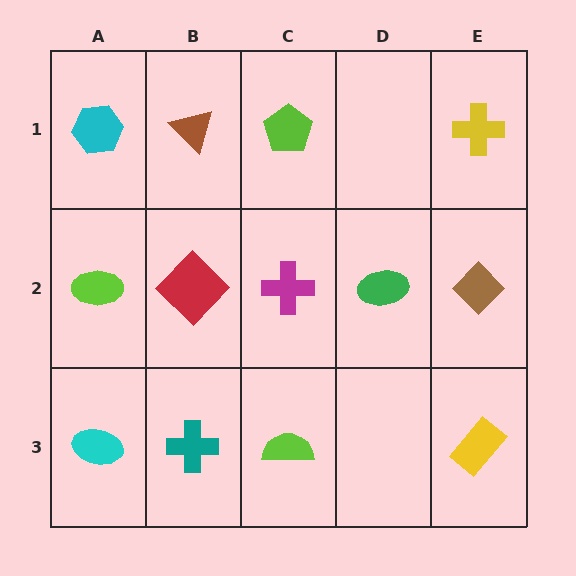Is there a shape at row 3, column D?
No, that cell is empty.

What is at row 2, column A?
A lime ellipse.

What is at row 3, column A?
A cyan ellipse.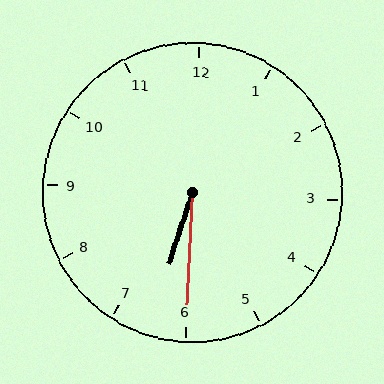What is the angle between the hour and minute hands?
Approximately 15 degrees.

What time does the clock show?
6:30.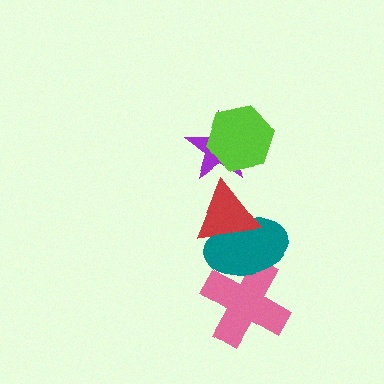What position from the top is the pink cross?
The pink cross is 5th from the top.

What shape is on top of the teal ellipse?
The red triangle is on top of the teal ellipse.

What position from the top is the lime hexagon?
The lime hexagon is 1st from the top.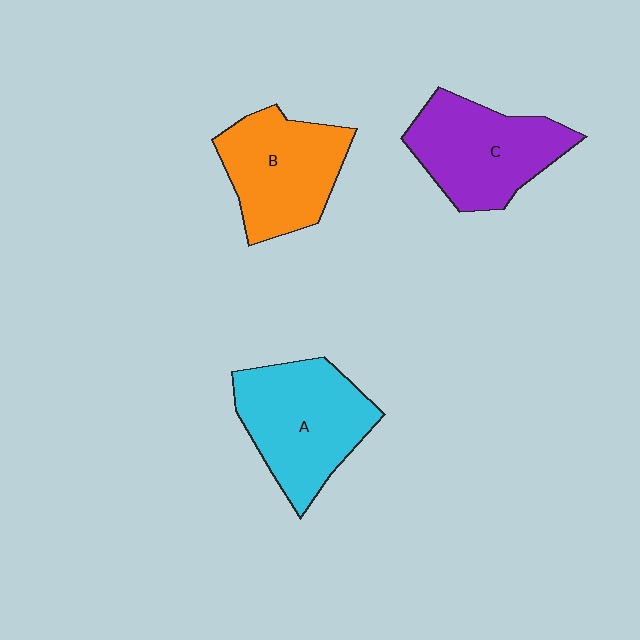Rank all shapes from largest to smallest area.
From largest to smallest: A (cyan), C (purple), B (orange).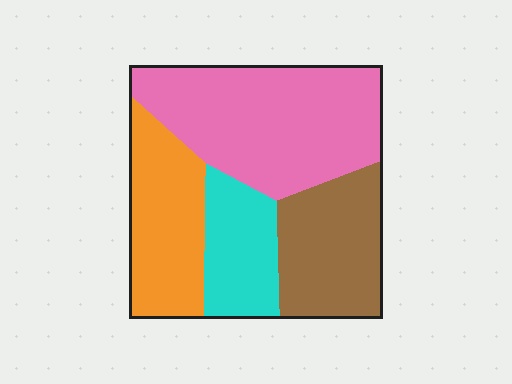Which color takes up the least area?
Cyan, at roughly 15%.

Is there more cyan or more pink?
Pink.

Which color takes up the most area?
Pink, at roughly 40%.